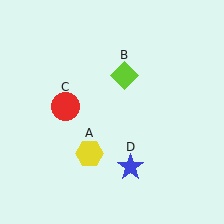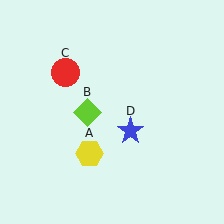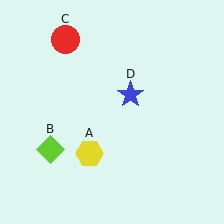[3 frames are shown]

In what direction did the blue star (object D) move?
The blue star (object D) moved up.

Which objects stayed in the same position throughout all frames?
Yellow hexagon (object A) remained stationary.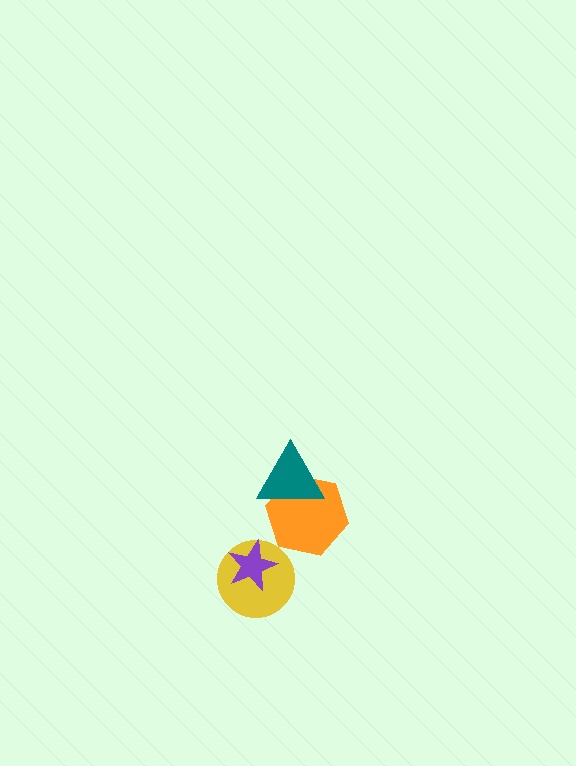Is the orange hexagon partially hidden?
Yes, it is partially covered by another shape.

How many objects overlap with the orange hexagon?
1 object overlaps with the orange hexagon.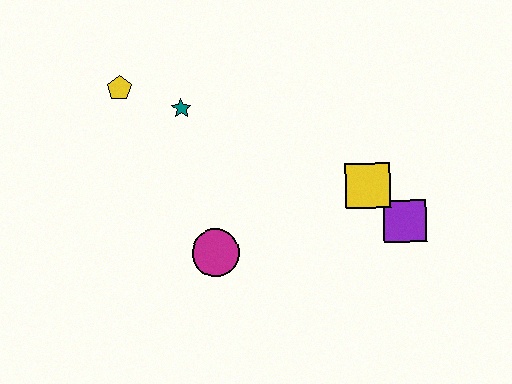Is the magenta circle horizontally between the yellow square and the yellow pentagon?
Yes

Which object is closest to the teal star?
The yellow pentagon is closest to the teal star.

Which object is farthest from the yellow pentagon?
The purple square is farthest from the yellow pentagon.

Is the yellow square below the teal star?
Yes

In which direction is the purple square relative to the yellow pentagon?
The purple square is to the right of the yellow pentagon.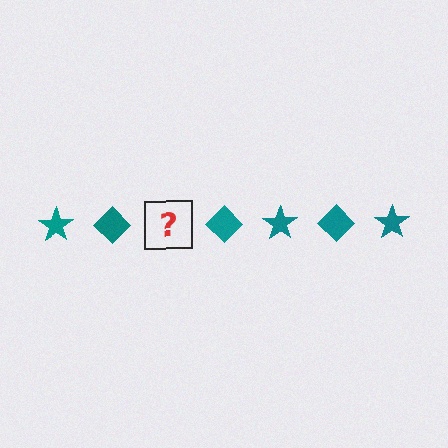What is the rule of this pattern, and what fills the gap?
The rule is that the pattern cycles through star, diamond shapes in teal. The gap should be filled with a teal star.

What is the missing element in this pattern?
The missing element is a teal star.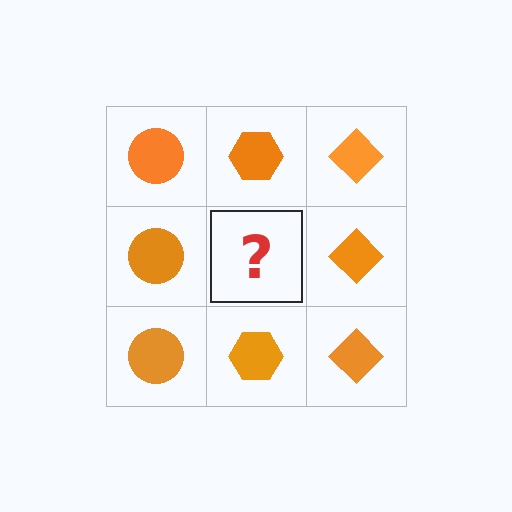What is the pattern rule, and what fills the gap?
The rule is that each column has a consistent shape. The gap should be filled with an orange hexagon.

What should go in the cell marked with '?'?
The missing cell should contain an orange hexagon.